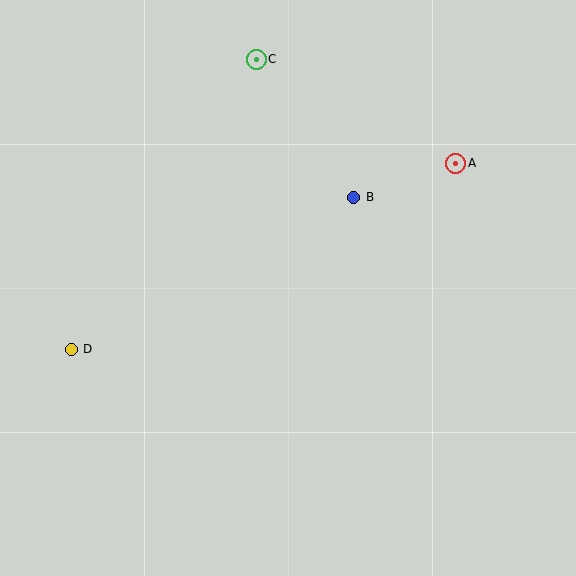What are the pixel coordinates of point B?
Point B is at (354, 197).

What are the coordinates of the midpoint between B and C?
The midpoint between B and C is at (305, 128).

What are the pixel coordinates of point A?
Point A is at (456, 163).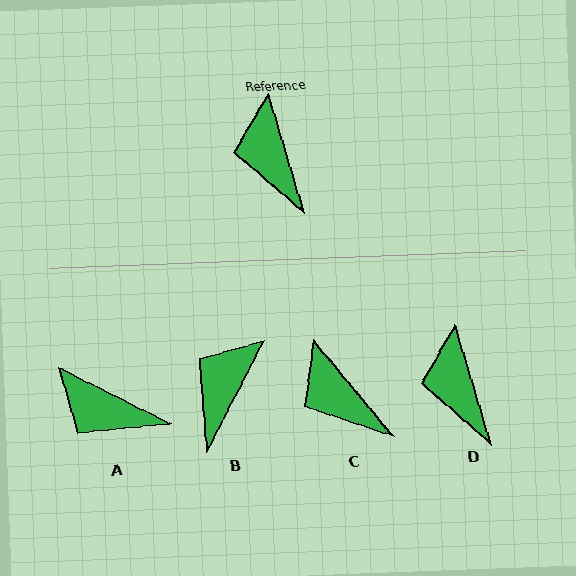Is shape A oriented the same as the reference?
No, it is off by about 46 degrees.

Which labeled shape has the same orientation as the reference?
D.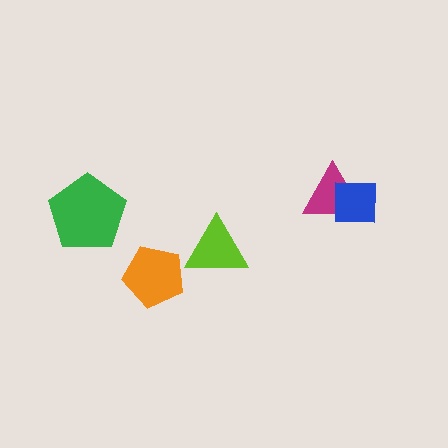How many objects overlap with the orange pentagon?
0 objects overlap with the orange pentagon.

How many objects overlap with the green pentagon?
0 objects overlap with the green pentagon.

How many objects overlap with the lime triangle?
0 objects overlap with the lime triangle.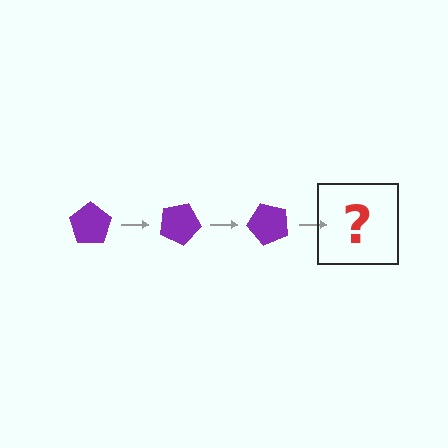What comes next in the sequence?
The next element should be a purple pentagon rotated 75 degrees.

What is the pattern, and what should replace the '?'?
The pattern is that the pentagon rotates 25 degrees each step. The '?' should be a purple pentagon rotated 75 degrees.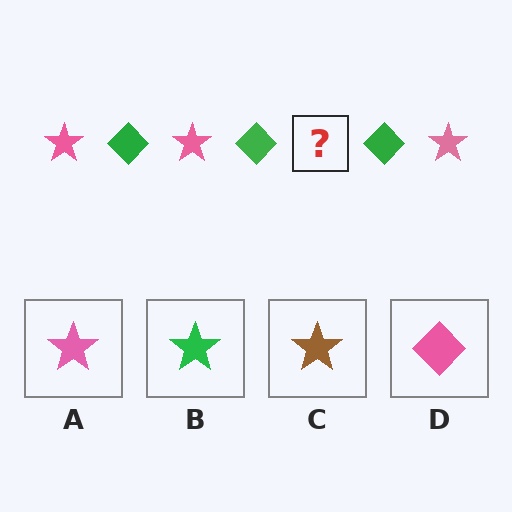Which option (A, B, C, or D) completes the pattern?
A.